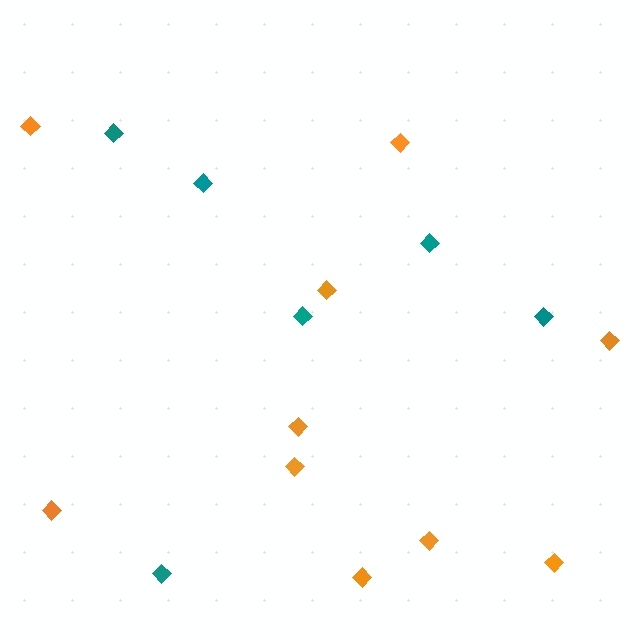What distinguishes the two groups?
There are 2 groups: one group of teal diamonds (6) and one group of orange diamonds (10).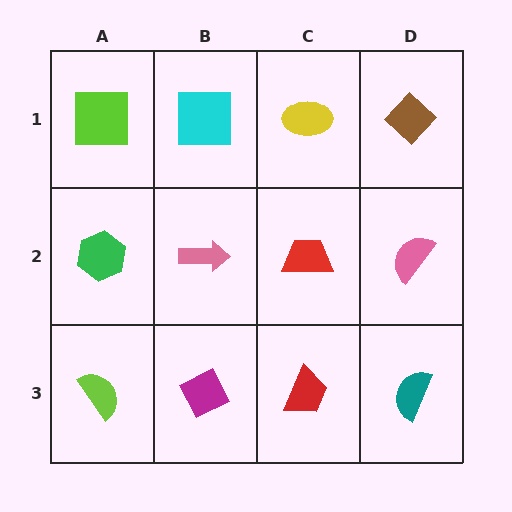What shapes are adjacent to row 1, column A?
A green hexagon (row 2, column A), a cyan square (row 1, column B).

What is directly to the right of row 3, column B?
A red trapezoid.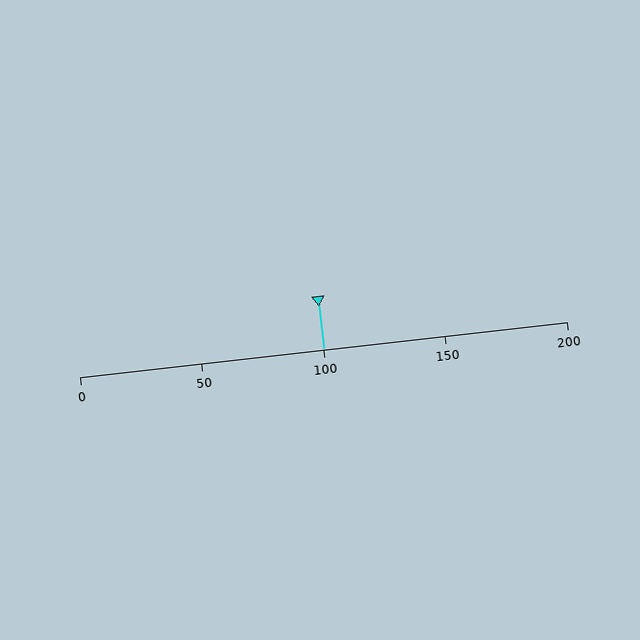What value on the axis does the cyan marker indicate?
The marker indicates approximately 100.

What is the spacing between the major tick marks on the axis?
The major ticks are spaced 50 apart.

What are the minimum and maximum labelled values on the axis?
The axis runs from 0 to 200.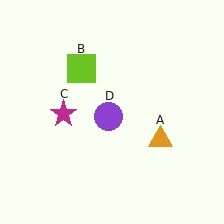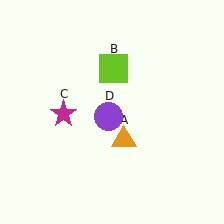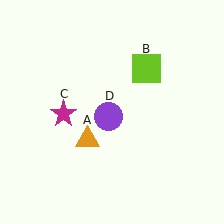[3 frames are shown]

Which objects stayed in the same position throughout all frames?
Magenta star (object C) and purple circle (object D) remained stationary.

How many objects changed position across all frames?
2 objects changed position: orange triangle (object A), lime square (object B).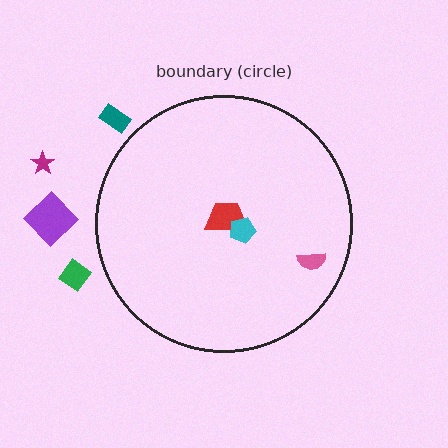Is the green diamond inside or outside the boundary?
Outside.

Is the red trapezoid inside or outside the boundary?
Inside.